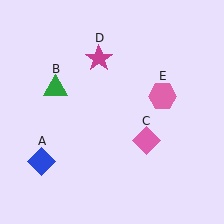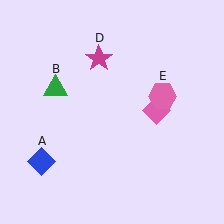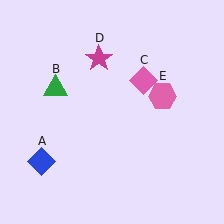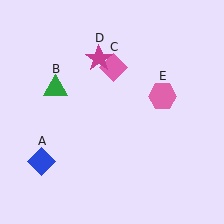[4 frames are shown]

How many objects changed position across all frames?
1 object changed position: pink diamond (object C).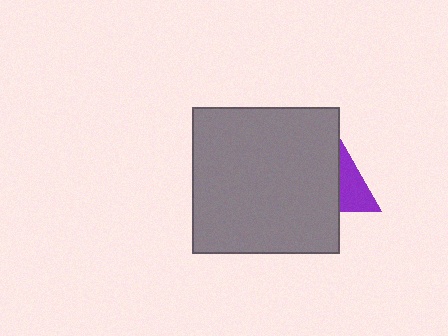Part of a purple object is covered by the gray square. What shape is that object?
It is a triangle.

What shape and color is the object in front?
The object in front is a gray square.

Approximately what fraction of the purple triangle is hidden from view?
Roughly 64% of the purple triangle is hidden behind the gray square.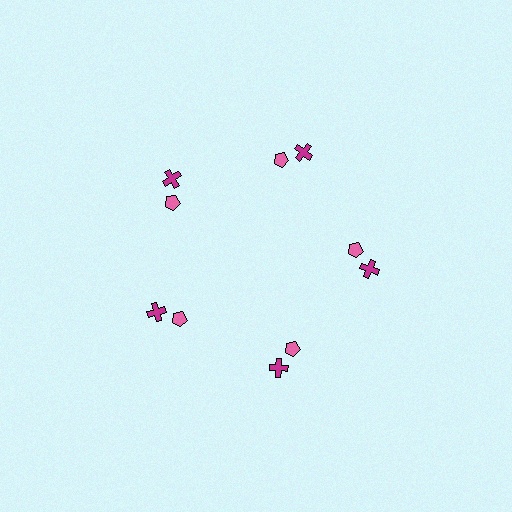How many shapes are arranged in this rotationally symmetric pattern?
There are 10 shapes, arranged in 5 groups of 2.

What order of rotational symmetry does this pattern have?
This pattern has 5-fold rotational symmetry.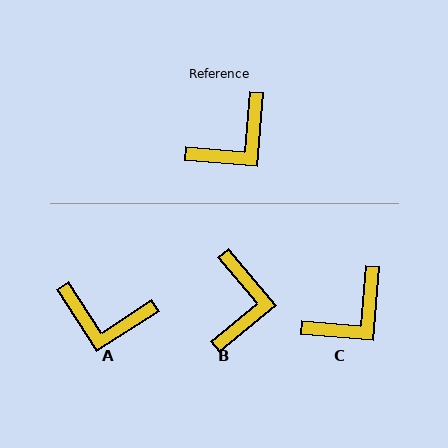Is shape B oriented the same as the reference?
No, it is off by about 45 degrees.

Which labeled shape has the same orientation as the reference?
C.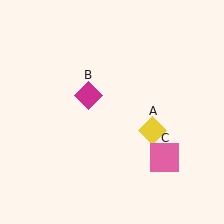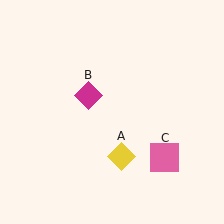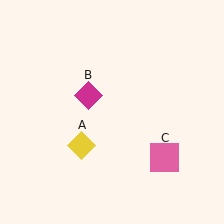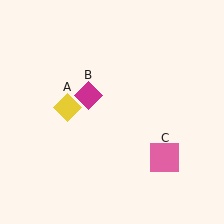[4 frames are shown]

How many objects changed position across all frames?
1 object changed position: yellow diamond (object A).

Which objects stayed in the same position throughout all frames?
Magenta diamond (object B) and pink square (object C) remained stationary.